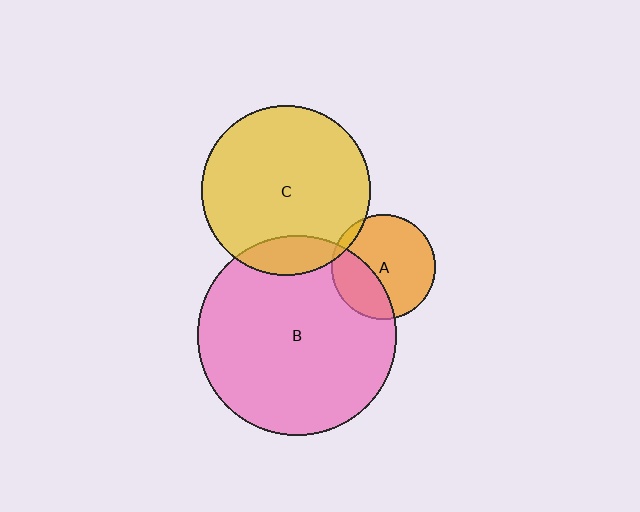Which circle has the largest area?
Circle B (pink).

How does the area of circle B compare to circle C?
Approximately 1.4 times.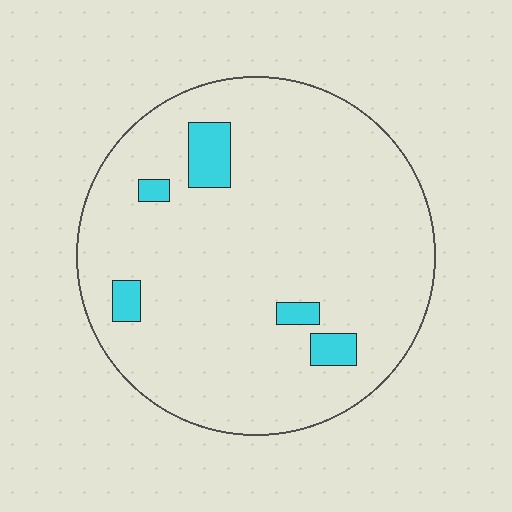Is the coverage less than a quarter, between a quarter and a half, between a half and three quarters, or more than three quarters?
Less than a quarter.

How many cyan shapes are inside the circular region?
5.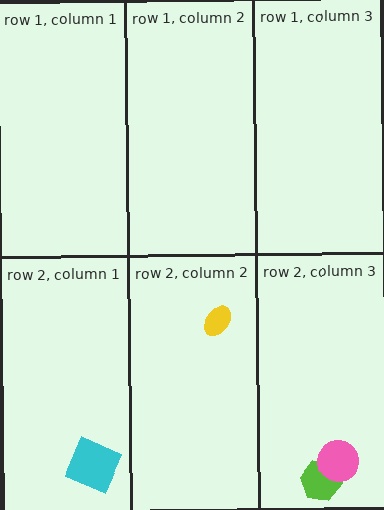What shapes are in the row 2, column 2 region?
The yellow ellipse.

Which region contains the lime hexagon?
The row 2, column 3 region.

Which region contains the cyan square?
The row 2, column 1 region.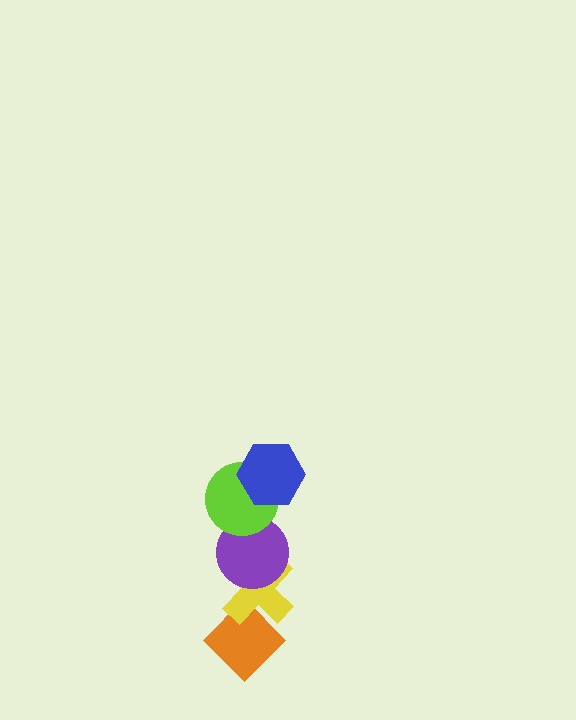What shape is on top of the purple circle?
The lime circle is on top of the purple circle.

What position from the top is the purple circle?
The purple circle is 3rd from the top.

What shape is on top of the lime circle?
The blue hexagon is on top of the lime circle.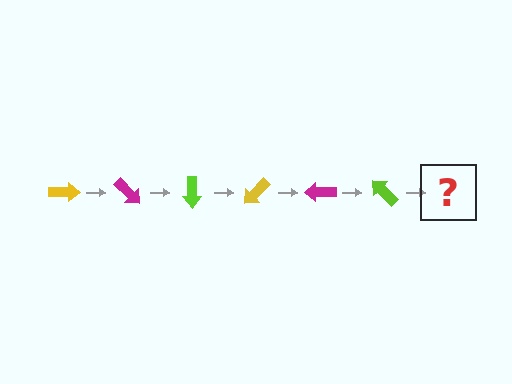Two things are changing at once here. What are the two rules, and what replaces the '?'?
The two rules are that it rotates 45 degrees each step and the color cycles through yellow, magenta, and lime. The '?' should be a yellow arrow, rotated 270 degrees from the start.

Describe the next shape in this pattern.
It should be a yellow arrow, rotated 270 degrees from the start.